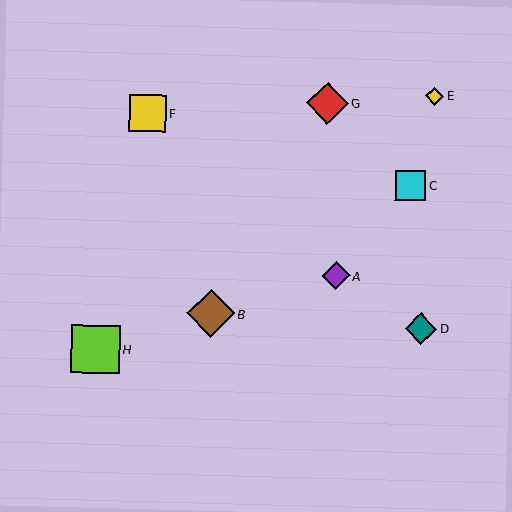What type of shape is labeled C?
Shape C is a cyan square.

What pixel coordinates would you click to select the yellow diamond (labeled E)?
Click at (435, 96) to select the yellow diamond E.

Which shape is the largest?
The lime square (labeled H) is the largest.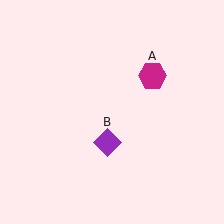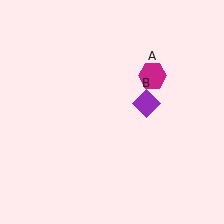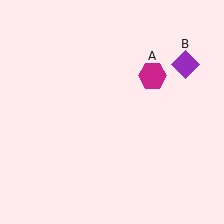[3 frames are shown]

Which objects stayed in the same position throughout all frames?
Magenta hexagon (object A) remained stationary.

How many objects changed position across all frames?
1 object changed position: purple diamond (object B).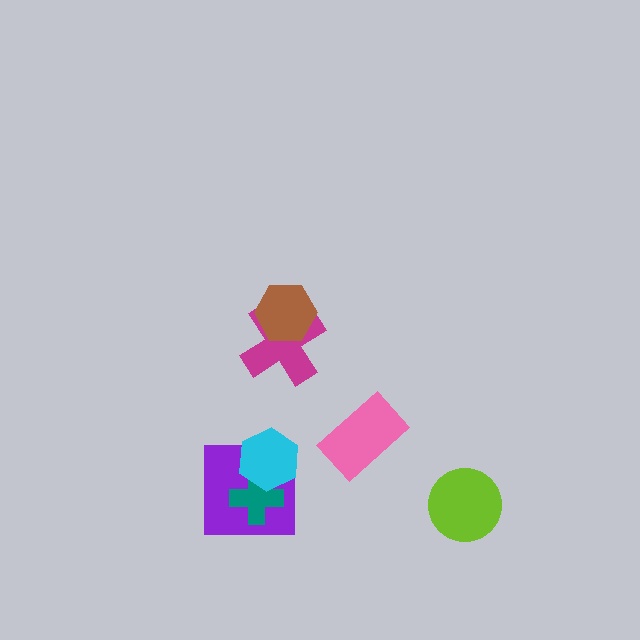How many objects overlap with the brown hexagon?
1 object overlaps with the brown hexagon.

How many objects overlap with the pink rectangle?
0 objects overlap with the pink rectangle.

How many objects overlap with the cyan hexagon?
2 objects overlap with the cyan hexagon.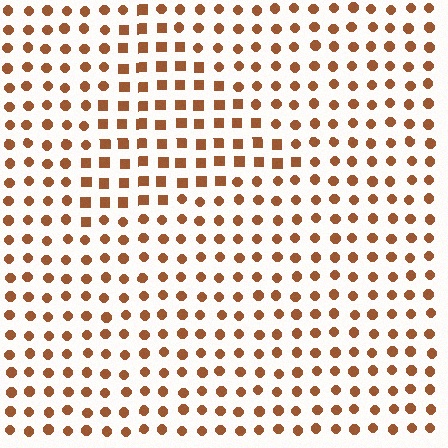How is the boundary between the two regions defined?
The boundary is defined by a change in element shape: squares inside vs. circles outside. All elements share the same color and spacing.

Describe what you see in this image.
The image is filled with small brown elements arranged in a uniform grid. A triangle-shaped region contains squares, while the surrounding area contains circles. The boundary is defined purely by the change in element shape.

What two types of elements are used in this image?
The image uses squares inside the triangle region and circles outside it.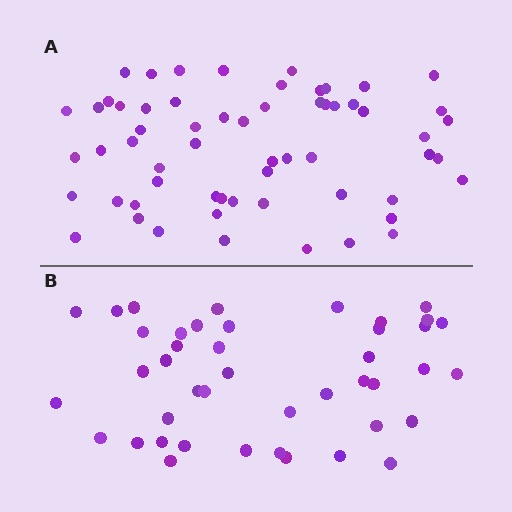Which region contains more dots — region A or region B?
Region A (the top region) has more dots.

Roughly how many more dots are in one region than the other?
Region A has approximately 15 more dots than region B.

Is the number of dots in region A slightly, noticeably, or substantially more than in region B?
Region A has noticeably more, but not dramatically so. The ratio is roughly 1.4 to 1.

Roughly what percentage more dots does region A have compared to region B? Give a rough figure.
About 40% more.